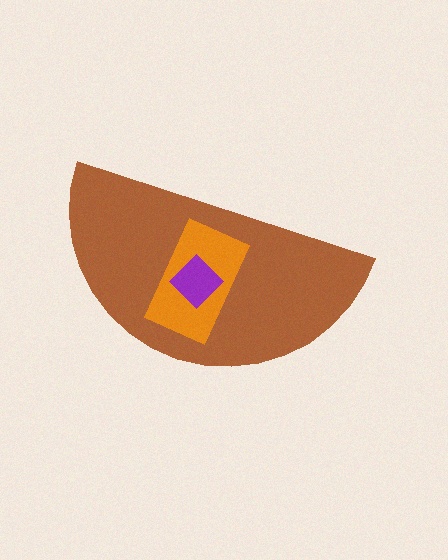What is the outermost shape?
The brown semicircle.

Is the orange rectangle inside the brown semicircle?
Yes.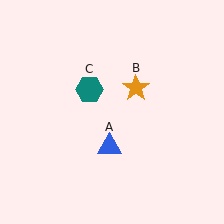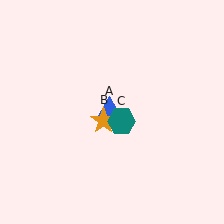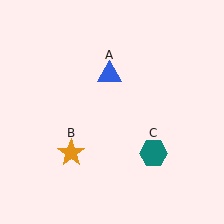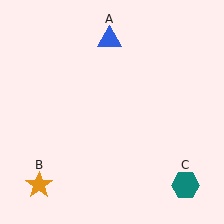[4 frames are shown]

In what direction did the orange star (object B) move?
The orange star (object B) moved down and to the left.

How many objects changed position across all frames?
3 objects changed position: blue triangle (object A), orange star (object B), teal hexagon (object C).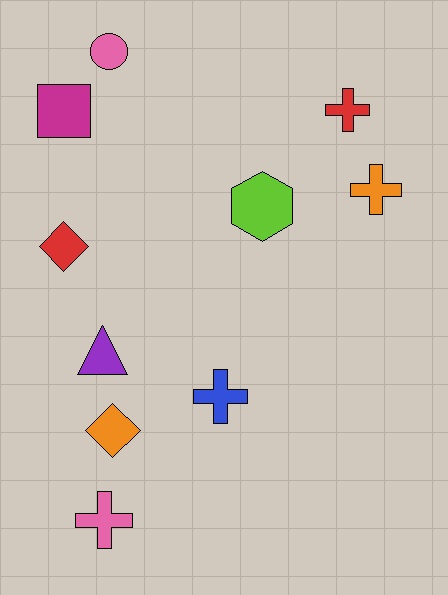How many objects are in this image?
There are 10 objects.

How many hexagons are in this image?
There is 1 hexagon.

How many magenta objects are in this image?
There is 1 magenta object.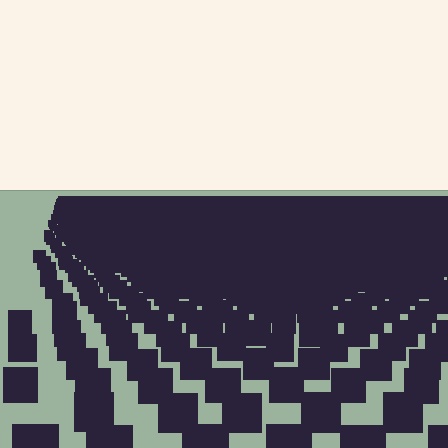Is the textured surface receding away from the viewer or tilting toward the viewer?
The surface is receding away from the viewer. Texture elements get smaller and denser toward the top.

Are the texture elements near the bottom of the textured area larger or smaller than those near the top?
Larger. Near the bottom, elements are closer to the viewer and appear at a bigger on-screen size.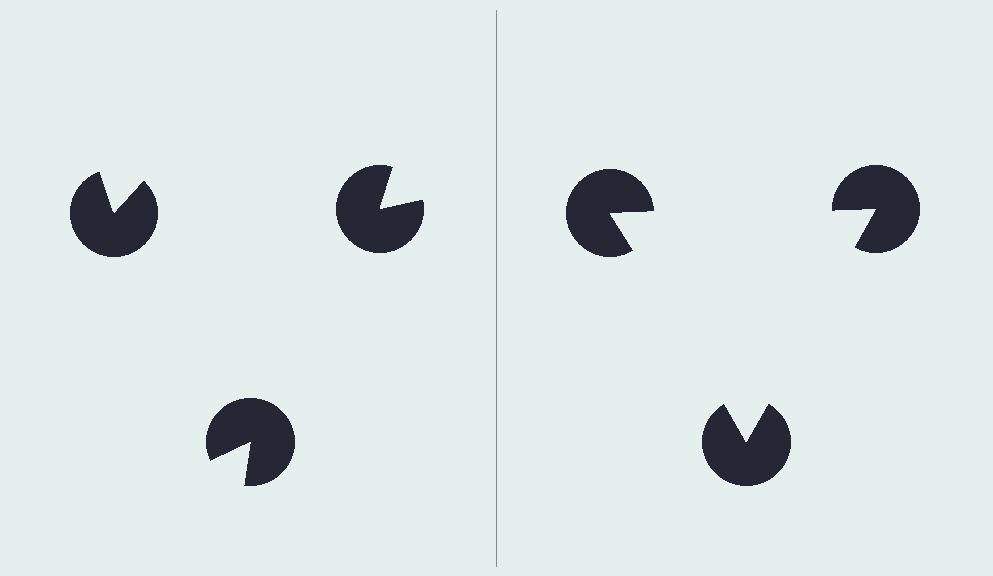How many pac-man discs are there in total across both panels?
6 — 3 on each side.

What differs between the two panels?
The pac-man discs are positioned identically on both sides; only the wedge orientations differ. On the right they align to a triangle; on the left they are misaligned.